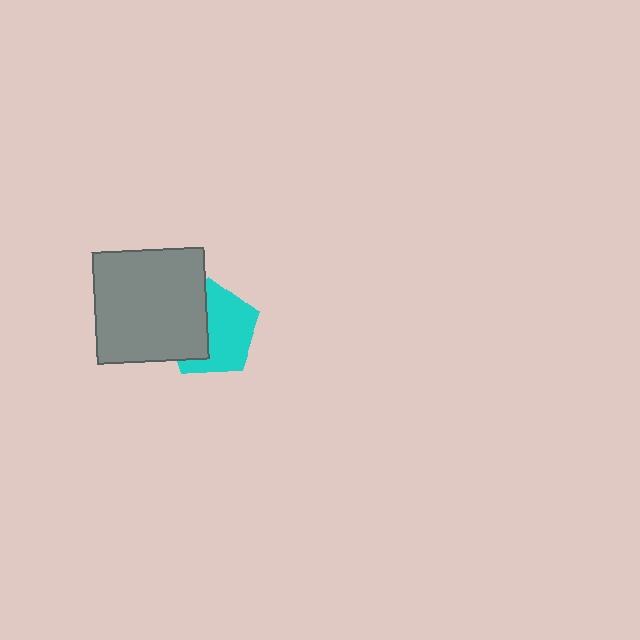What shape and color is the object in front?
The object in front is a gray square.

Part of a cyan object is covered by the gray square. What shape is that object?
It is a pentagon.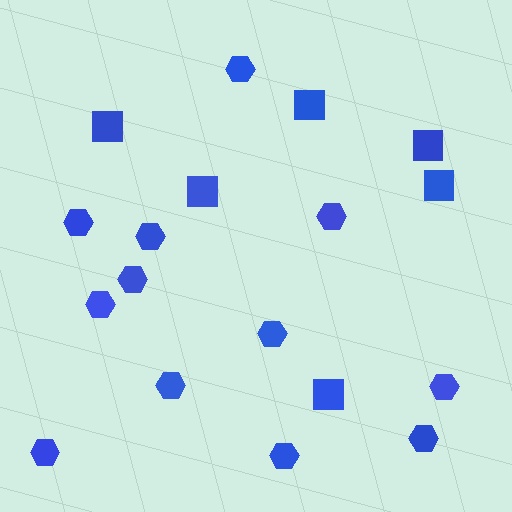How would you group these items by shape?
There are 2 groups: one group of hexagons (12) and one group of squares (6).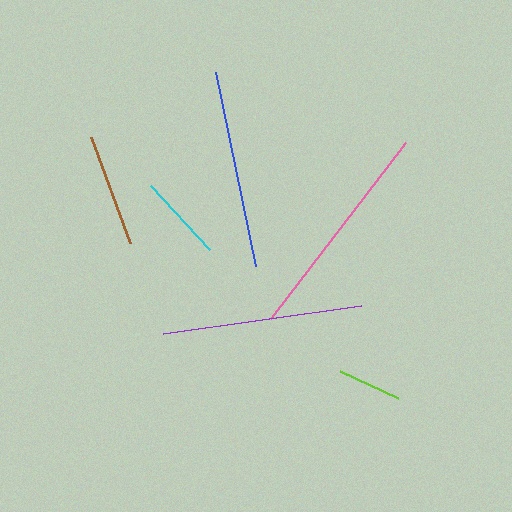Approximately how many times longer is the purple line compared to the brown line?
The purple line is approximately 1.8 times the length of the brown line.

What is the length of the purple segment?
The purple segment is approximately 200 pixels long.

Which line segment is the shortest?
The lime line is the shortest at approximately 64 pixels.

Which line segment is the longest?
The pink line is the longest at approximately 222 pixels.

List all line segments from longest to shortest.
From longest to shortest: pink, purple, blue, brown, cyan, lime.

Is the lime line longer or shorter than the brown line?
The brown line is longer than the lime line.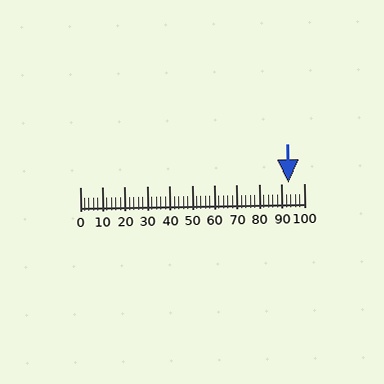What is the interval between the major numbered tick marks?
The major tick marks are spaced 10 units apart.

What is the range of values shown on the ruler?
The ruler shows values from 0 to 100.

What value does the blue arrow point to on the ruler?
The blue arrow points to approximately 93.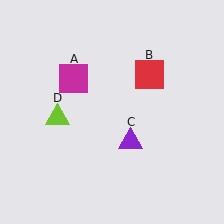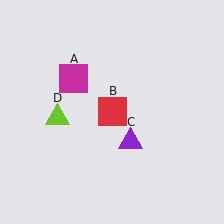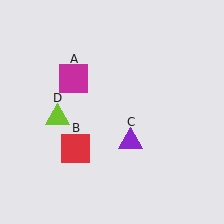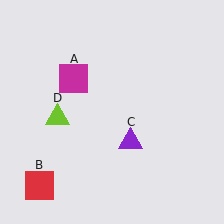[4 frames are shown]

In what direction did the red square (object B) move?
The red square (object B) moved down and to the left.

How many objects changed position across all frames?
1 object changed position: red square (object B).